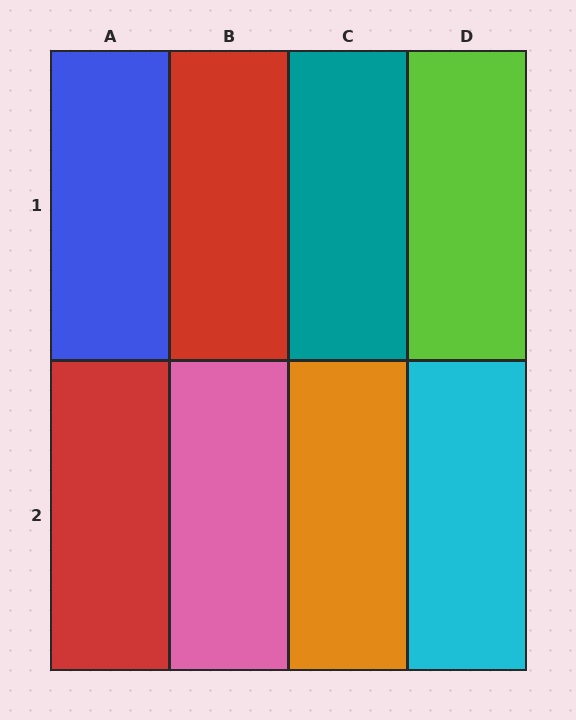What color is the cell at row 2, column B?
Pink.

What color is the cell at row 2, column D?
Cyan.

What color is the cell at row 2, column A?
Red.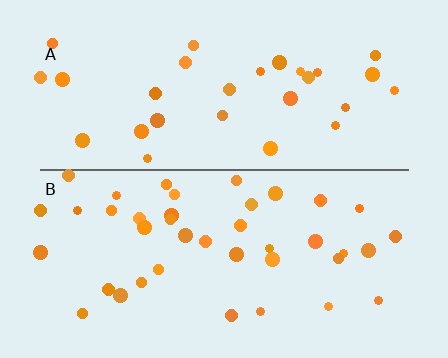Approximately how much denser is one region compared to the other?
Approximately 1.3× — region B over region A.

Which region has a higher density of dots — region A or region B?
B (the bottom).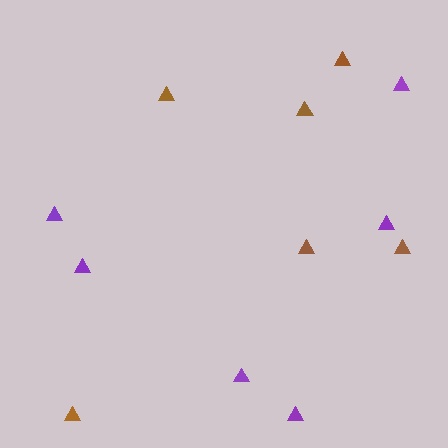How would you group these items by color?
There are 2 groups: one group of brown triangles (6) and one group of purple triangles (6).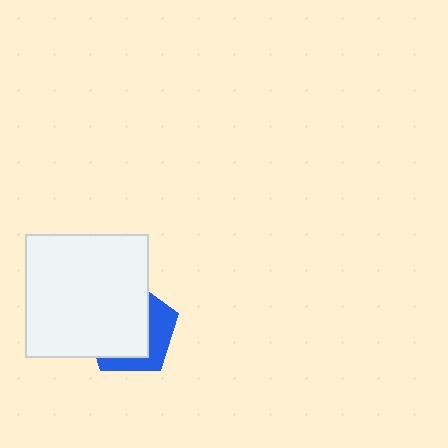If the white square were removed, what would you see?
You would see the complete blue pentagon.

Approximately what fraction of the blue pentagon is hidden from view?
Roughly 65% of the blue pentagon is hidden behind the white square.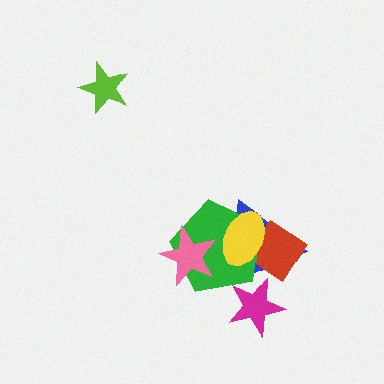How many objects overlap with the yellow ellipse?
3 objects overlap with the yellow ellipse.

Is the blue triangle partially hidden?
Yes, it is partially covered by another shape.